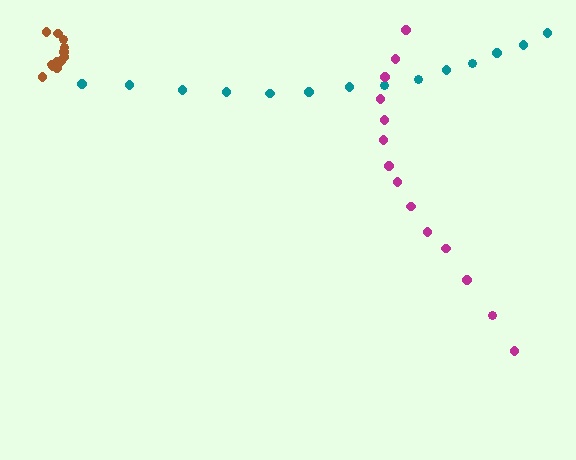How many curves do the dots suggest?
There are 3 distinct paths.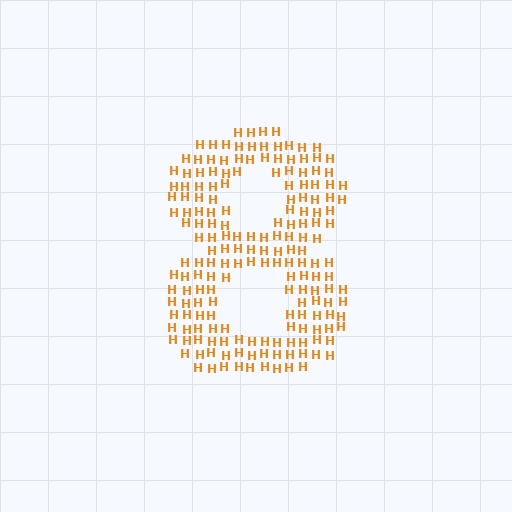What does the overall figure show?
The overall figure shows the digit 8.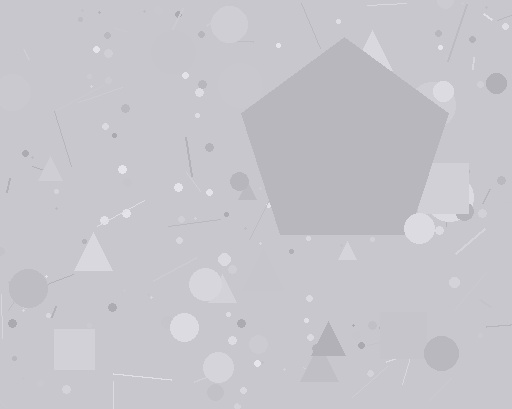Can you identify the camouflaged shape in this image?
The camouflaged shape is a pentagon.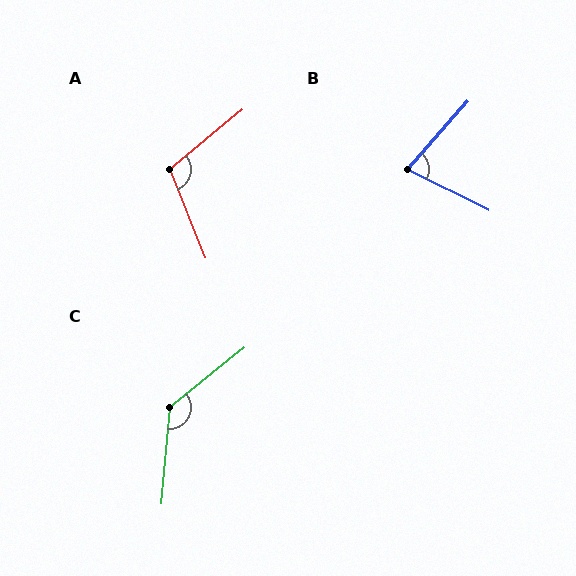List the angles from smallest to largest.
B (75°), A (107°), C (134°).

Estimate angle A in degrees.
Approximately 107 degrees.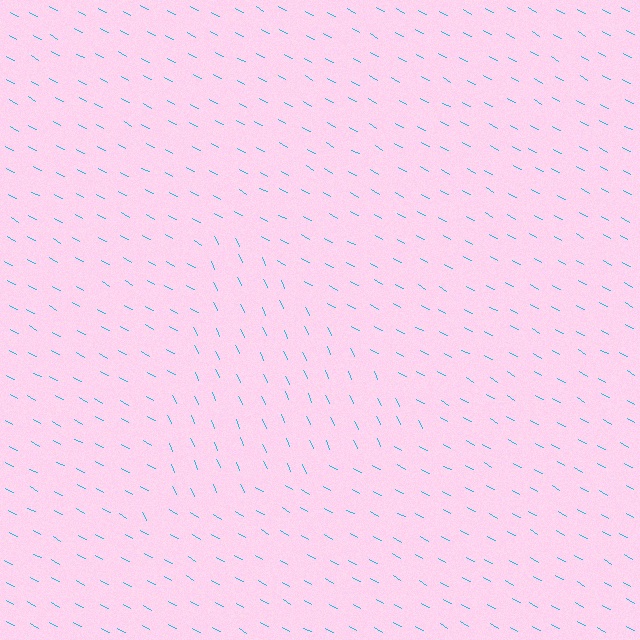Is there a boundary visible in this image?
Yes, there is a texture boundary formed by a change in line orientation.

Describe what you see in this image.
The image is filled with small cyan line segments. A triangle region in the image has lines oriented differently from the surrounding lines, creating a visible texture boundary.